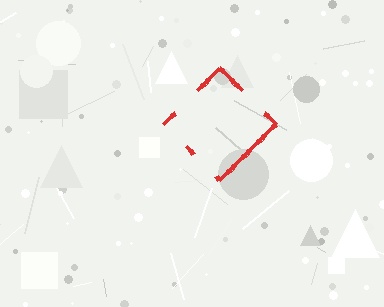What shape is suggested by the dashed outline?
The dashed outline suggests a diamond.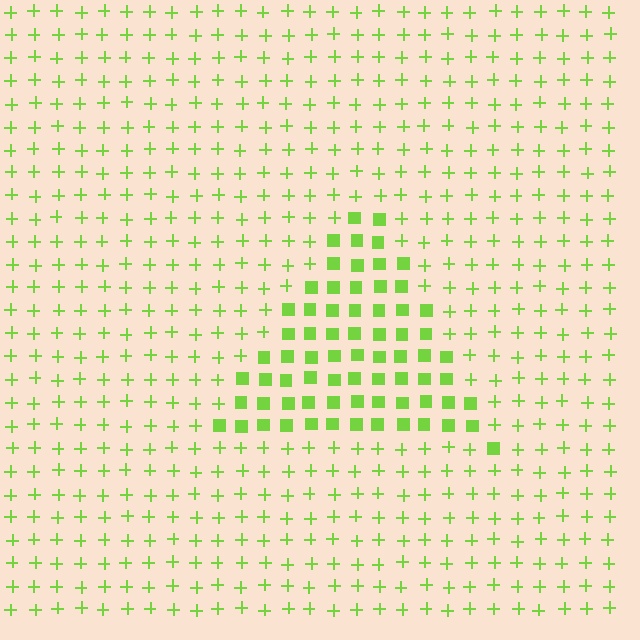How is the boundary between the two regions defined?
The boundary is defined by a change in element shape: squares inside vs. plus signs outside. All elements share the same color and spacing.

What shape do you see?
I see a triangle.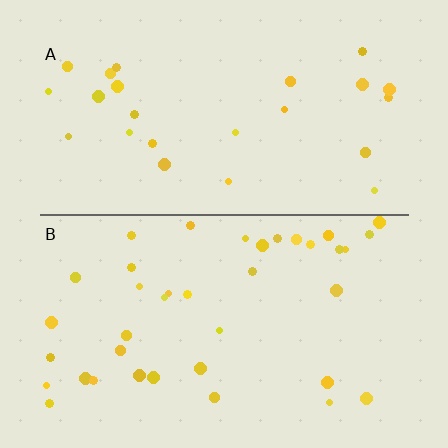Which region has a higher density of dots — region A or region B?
B (the bottom).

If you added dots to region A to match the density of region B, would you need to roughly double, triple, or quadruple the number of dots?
Approximately double.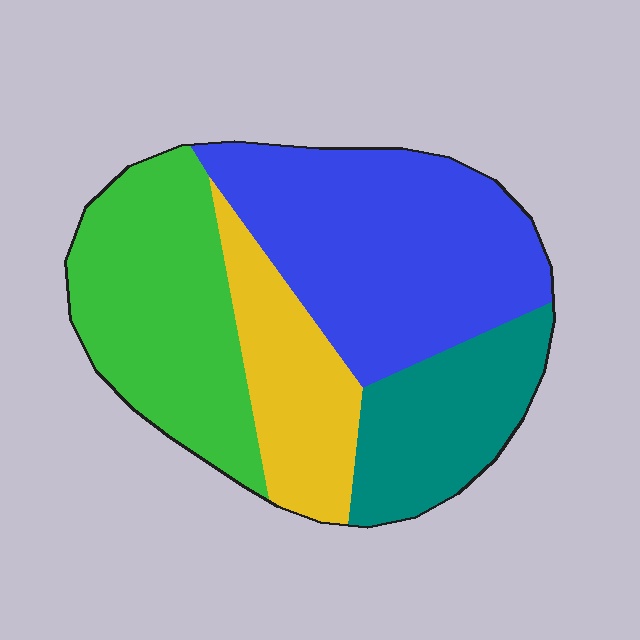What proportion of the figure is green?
Green takes up about one quarter (1/4) of the figure.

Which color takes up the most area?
Blue, at roughly 35%.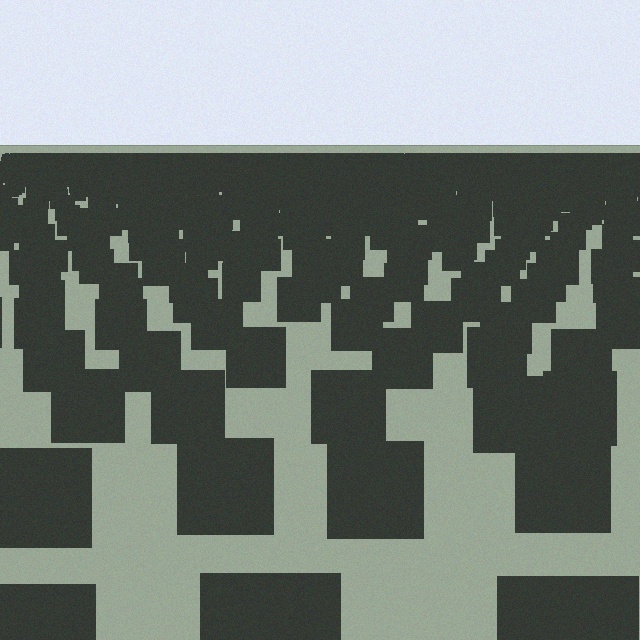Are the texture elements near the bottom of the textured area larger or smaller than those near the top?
Larger. Near the bottom, elements are closer to the viewer and appear at a bigger on-screen size.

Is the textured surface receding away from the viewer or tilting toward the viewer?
The surface is receding away from the viewer. Texture elements get smaller and denser toward the top.